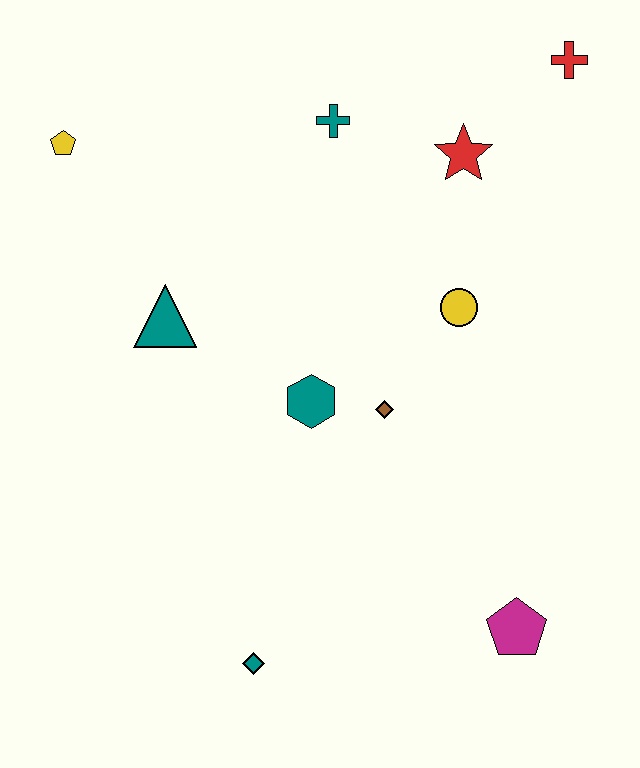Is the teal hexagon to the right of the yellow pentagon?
Yes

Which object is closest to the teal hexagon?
The brown diamond is closest to the teal hexagon.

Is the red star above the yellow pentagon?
No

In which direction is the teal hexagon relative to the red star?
The teal hexagon is below the red star.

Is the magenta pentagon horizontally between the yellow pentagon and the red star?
No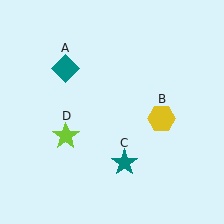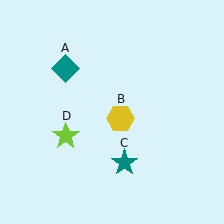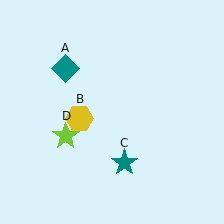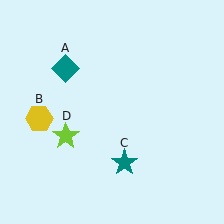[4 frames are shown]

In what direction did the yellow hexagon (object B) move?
The yellow hexagon (object B) moved left.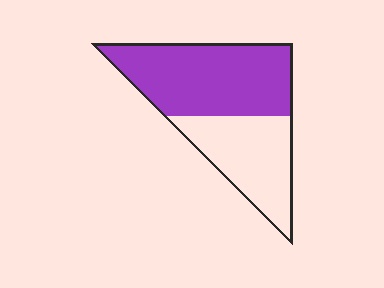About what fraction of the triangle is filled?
About three fifths (3/5).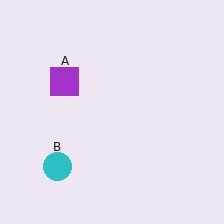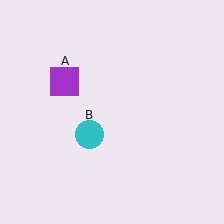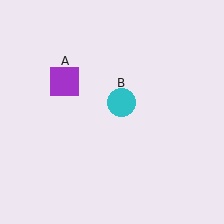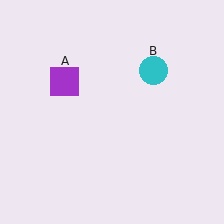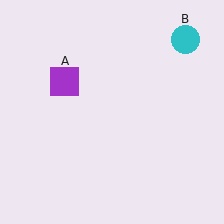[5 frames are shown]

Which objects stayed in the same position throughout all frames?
Purple square (object A) remained stationary.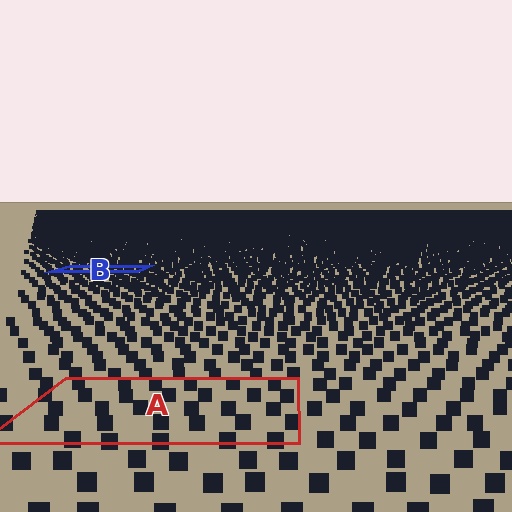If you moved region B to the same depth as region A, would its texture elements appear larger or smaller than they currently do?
They would appear larger. At a closer depth, the same texture elements are projected at a bigger on-screen size.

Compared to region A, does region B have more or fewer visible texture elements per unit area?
Region B has more texture elements per unit area — they are packed more densely because it is farther away.